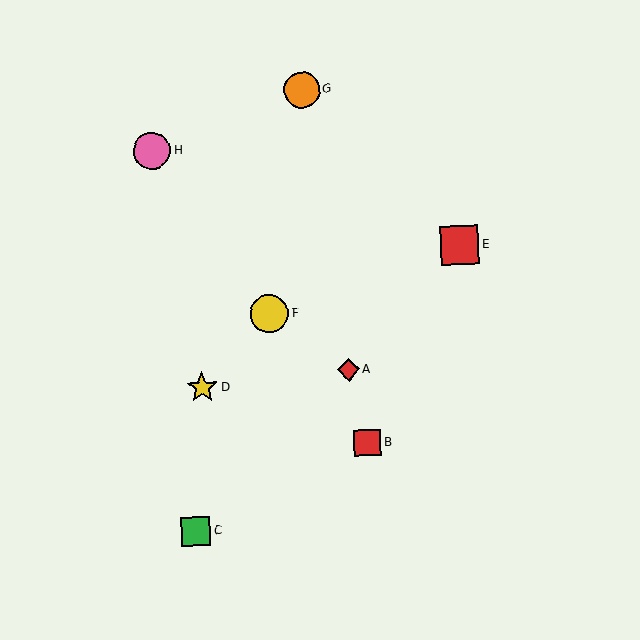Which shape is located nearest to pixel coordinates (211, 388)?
The yellow star (labeled D) at (202, 388) is nearest to that location.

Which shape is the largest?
The red square (labeled E) is the largest.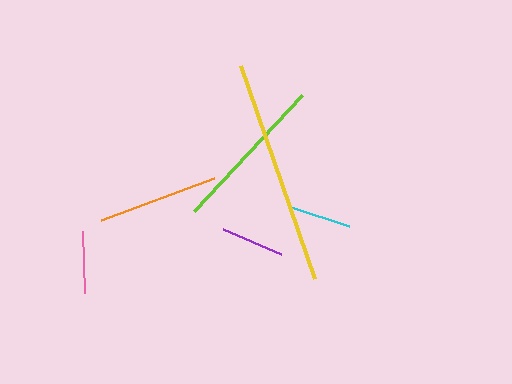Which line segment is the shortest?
The cyan line is the shortest at approximately 61 pixels.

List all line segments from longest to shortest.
From longest to shortest: yellow, lime, orange, purple, pink, cyan.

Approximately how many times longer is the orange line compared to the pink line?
The orange line is approximately 1.9 times the length of the pink line.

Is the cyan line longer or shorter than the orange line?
The orange line is longer than the cyan line.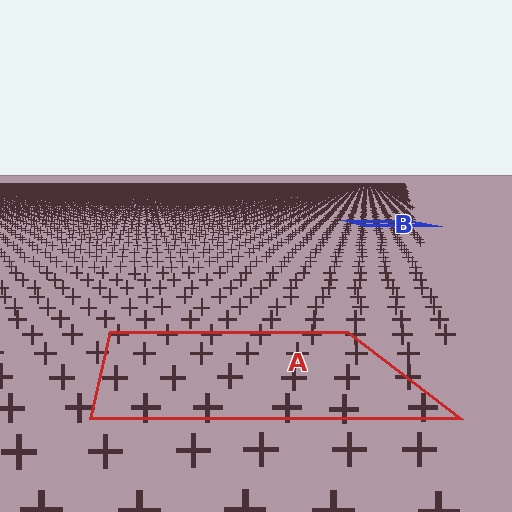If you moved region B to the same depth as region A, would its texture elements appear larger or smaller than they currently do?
They would appear larger. At a closer depth, the same texture elements are projected at a bigger on-screen size.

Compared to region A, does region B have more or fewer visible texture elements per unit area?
Region B has more texture elements per unit area — they are packed more densely because it is farther away.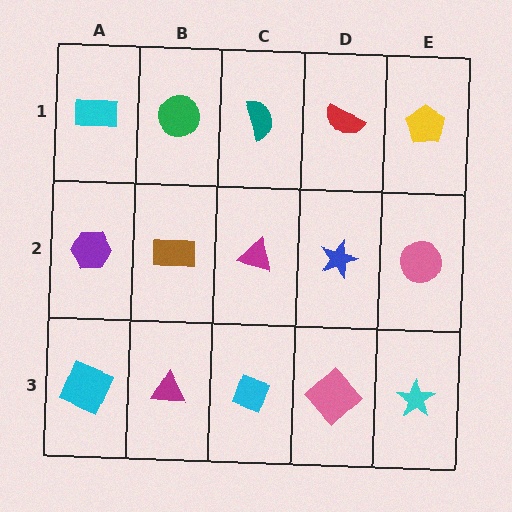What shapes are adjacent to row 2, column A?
A cyan rectangle (row 1, column A), a cyan square (row 3, column A), a brown rectangle (row 2, column B).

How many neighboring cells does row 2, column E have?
3.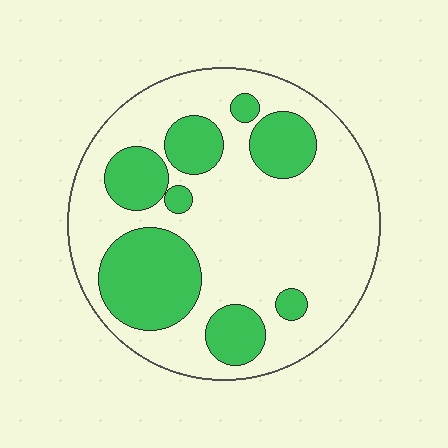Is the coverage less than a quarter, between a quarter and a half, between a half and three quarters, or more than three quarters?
Between a quarter and a half.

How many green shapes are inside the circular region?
8.